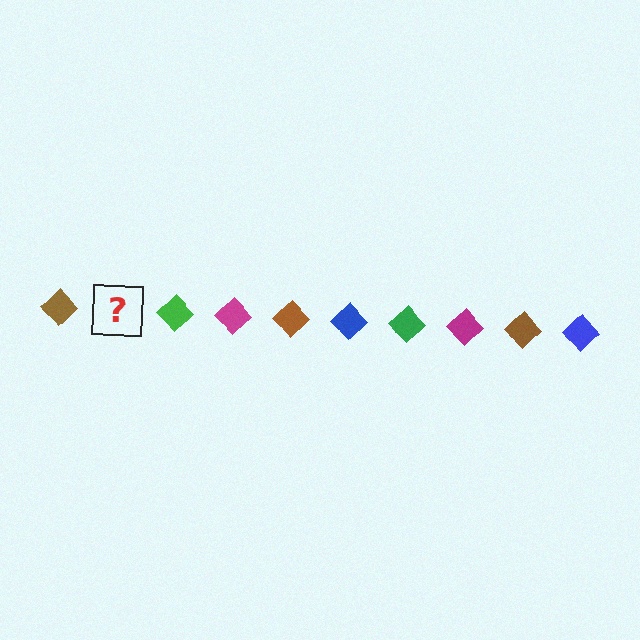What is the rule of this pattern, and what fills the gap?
The rule is that the pattern cycles through brown, blue, green, magenta diamonds. The gap should be filled with a blue diamond.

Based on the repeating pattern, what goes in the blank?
The blank should be a blue diamond.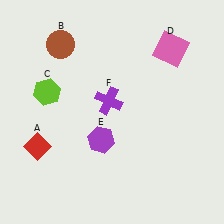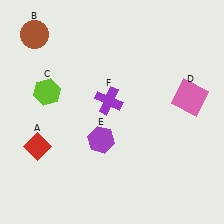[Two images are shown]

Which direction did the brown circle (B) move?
The brown circle (B) moved left.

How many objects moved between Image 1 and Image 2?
2 objects moved between the two images.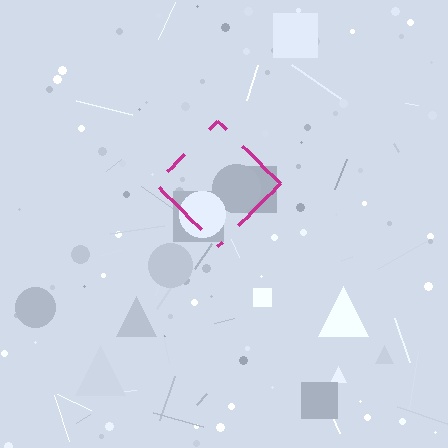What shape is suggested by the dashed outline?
The dashed outline suggests a diamond.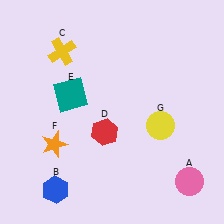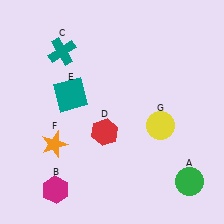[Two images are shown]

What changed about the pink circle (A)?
In Image 1, A is pink. In Image 2, it changed to green.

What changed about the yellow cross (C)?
In Image 1, C is yellow. In Image 2, it changed to teal.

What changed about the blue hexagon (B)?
In Image 1, B is blue. In Image 2, it changed to magenta.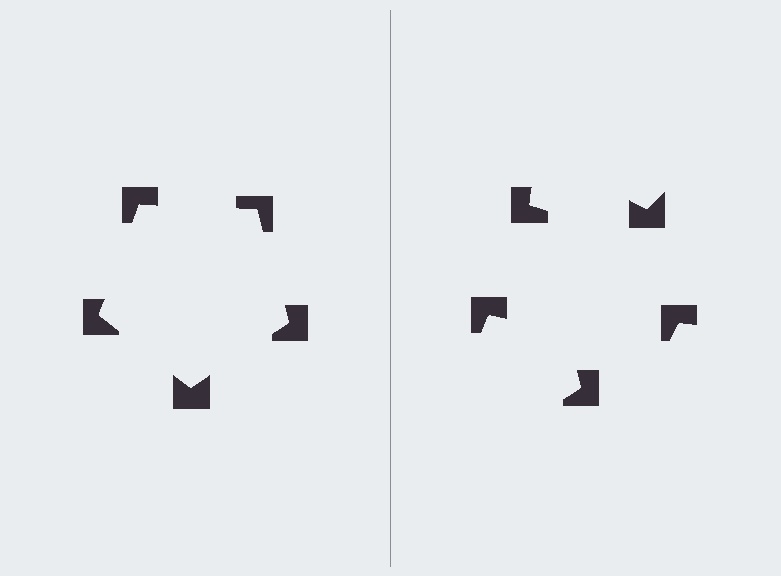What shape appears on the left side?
An illusory pentagon.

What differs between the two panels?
The notched squares are positioned identically on both sides; only the wedge orientations differ. On the left they align to a pentagon; on the right they are misaligned.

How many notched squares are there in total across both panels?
10 — 5 on each side.